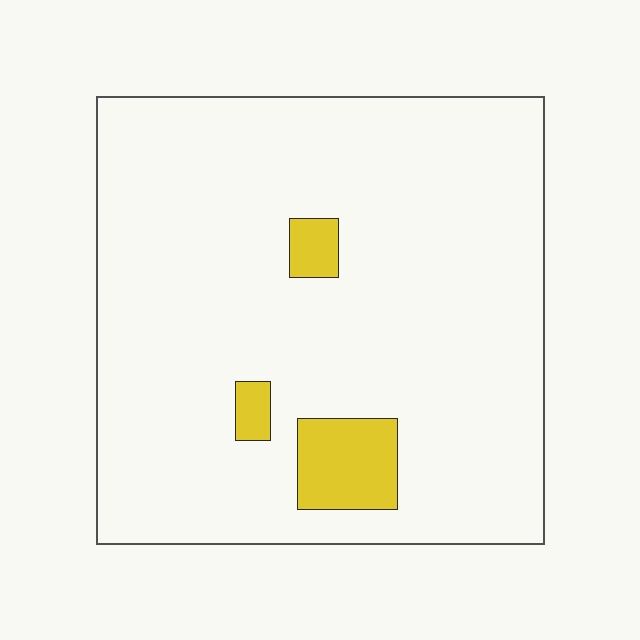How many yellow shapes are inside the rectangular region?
3.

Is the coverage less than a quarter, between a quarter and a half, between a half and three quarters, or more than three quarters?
Less than a quarter.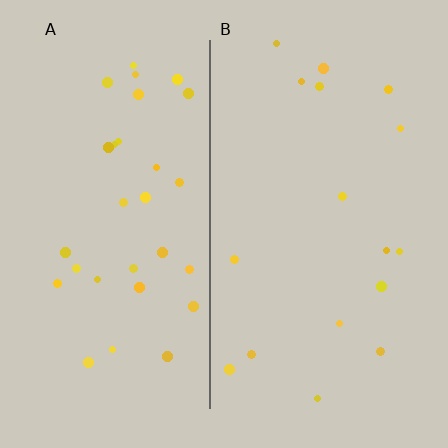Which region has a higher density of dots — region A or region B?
A (the left).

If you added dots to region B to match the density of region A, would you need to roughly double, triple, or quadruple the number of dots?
Approximately double.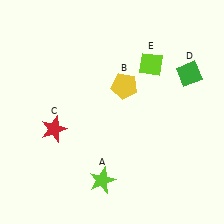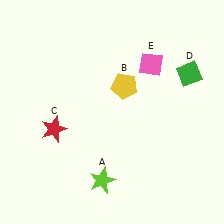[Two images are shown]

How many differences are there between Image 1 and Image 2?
There is 1 difference between the two images.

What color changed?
The diamond (E) changed from lime in Image 1 to pink in Image 2.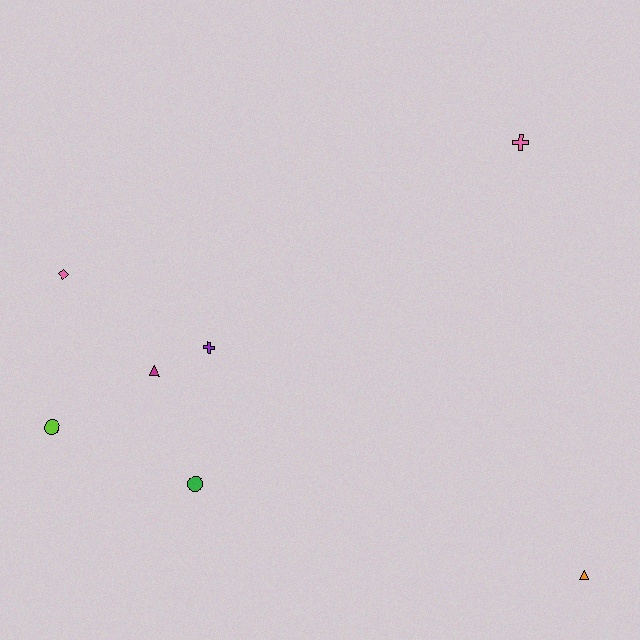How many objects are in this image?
There are 7 objects.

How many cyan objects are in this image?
There are no cyan objects.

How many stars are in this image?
There are no stars.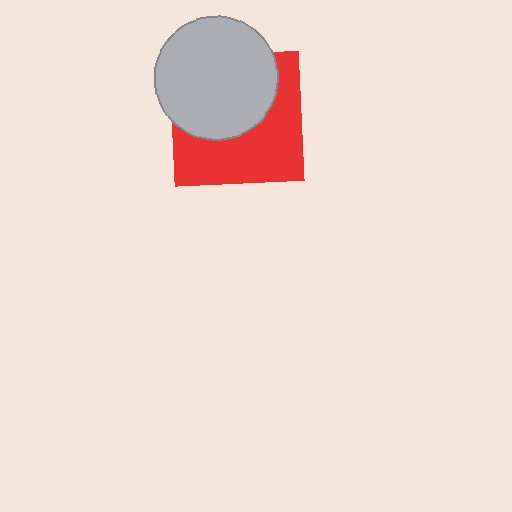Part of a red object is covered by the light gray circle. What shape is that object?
It is a square.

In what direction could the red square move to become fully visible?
The red square could move down. That would shift it out from behind the light gray circle entirely.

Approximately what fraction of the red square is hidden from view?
Roughly 48% of the red square is hidden behind the light gray circle.